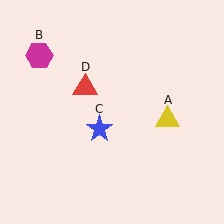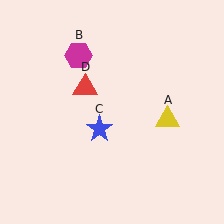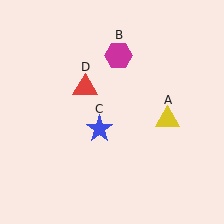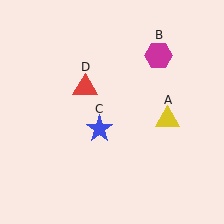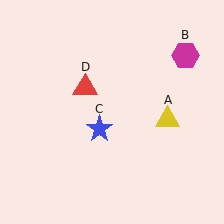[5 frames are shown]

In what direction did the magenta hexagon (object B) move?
The magenta hexagon (object B) moved right.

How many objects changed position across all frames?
1 object changed position: magenta hexagon (object B).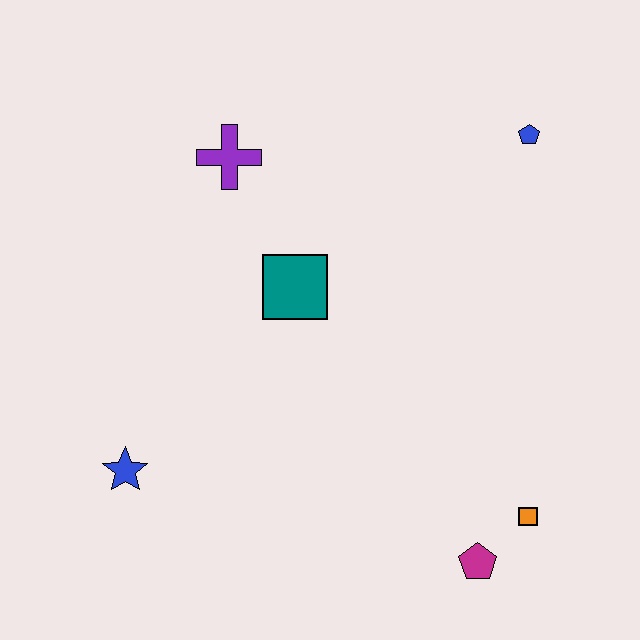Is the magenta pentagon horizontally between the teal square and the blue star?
No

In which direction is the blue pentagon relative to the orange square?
The blue pentagon is above the orange square.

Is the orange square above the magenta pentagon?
Yes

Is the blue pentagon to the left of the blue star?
No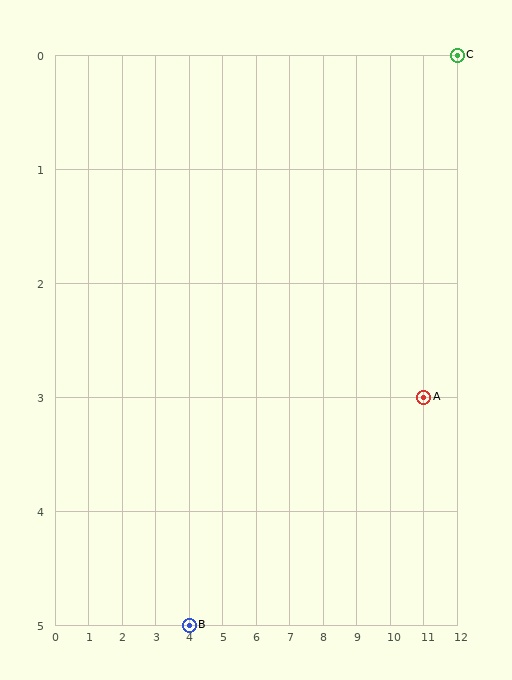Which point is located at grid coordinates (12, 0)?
Point C is at (12, 0).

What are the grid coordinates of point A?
Point A is at grid coordinates (11, 3).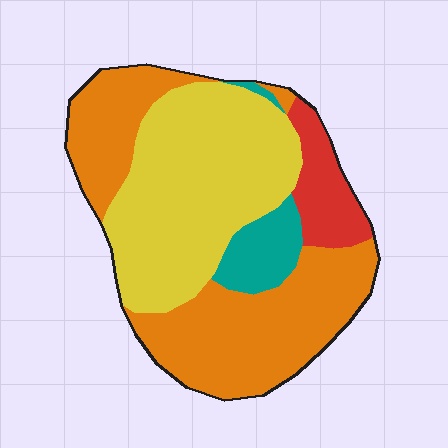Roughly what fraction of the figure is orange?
Orange takes up between a third and a half of the figure.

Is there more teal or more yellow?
Yellow.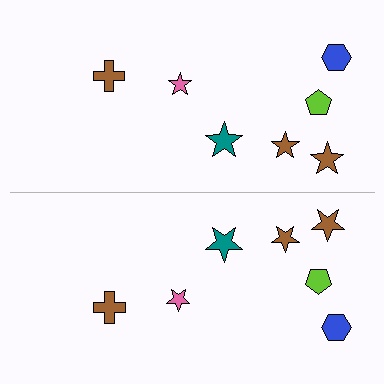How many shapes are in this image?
There are 14 shapes in this image.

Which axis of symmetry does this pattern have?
The pattern has a horizontal axis of symmetry running through the center of the image.